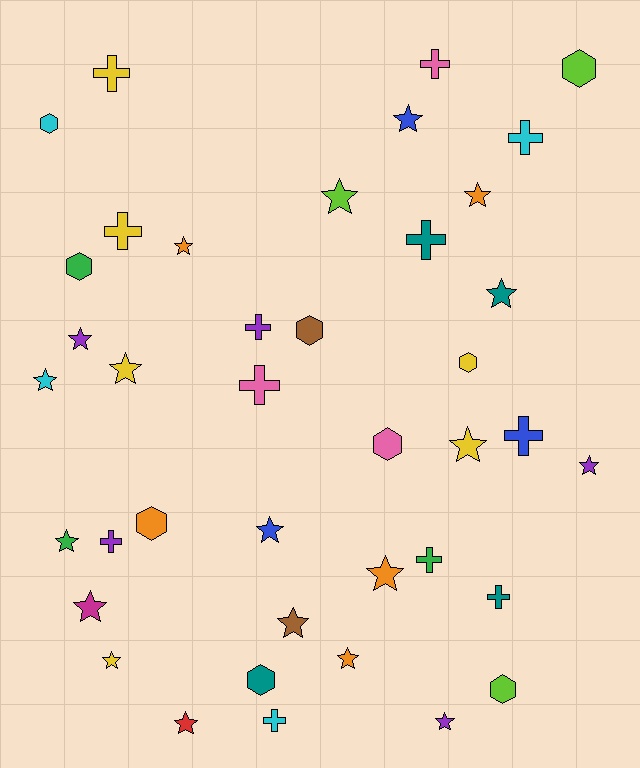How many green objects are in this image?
There are 3 green objects.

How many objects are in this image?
There are 40 objects.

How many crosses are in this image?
There are 12 crosses.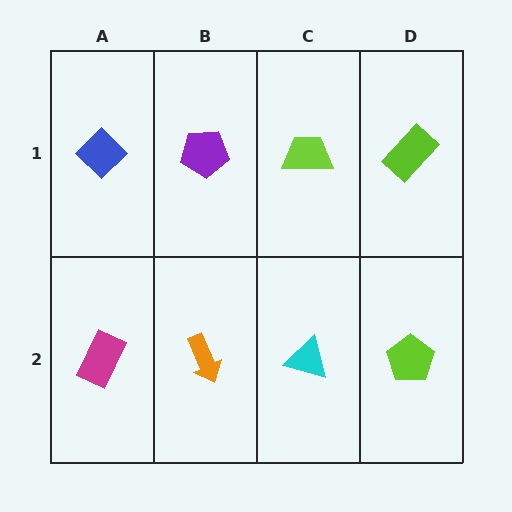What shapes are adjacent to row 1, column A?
A magenta rectangle (row 2, column A), a purple pentagon (row 1, column B).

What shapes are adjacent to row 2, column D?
A lime rectangle (row 1, column D), a cyan triangle (row 2, column C).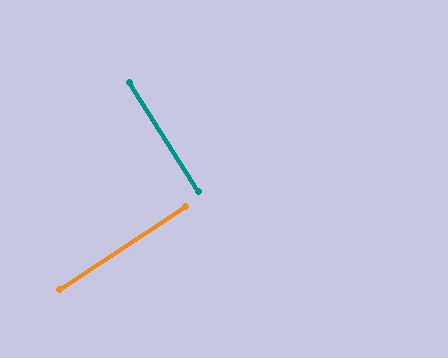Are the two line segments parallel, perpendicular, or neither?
Perpendicular — they meet at approximately 89°.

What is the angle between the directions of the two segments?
Approximately 89 degrees.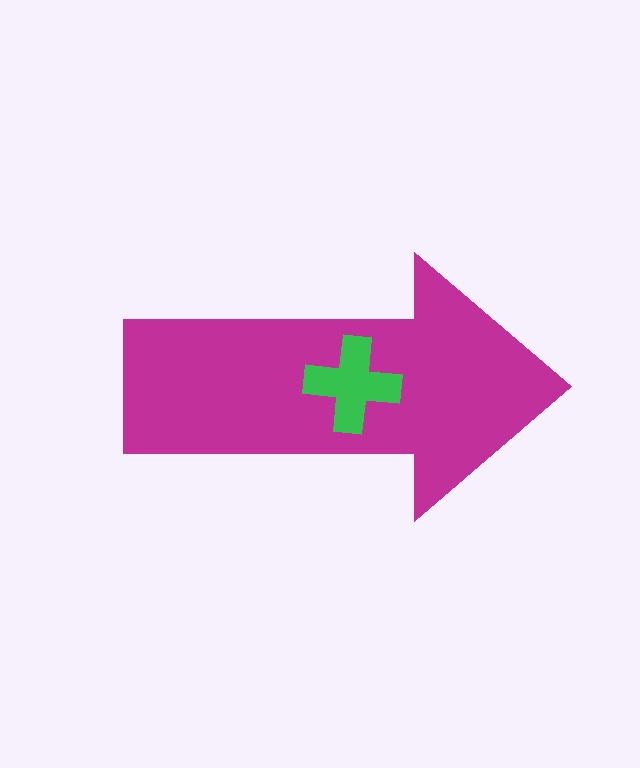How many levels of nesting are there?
2.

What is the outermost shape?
The magenta arrow.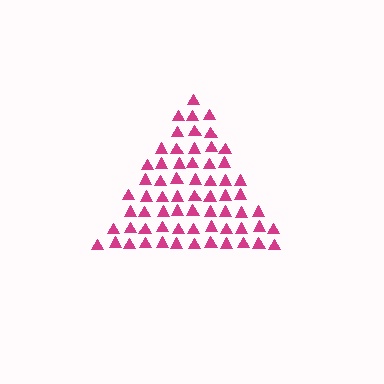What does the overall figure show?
The overall figure shows a triangle.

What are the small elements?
The small elements are triangles.